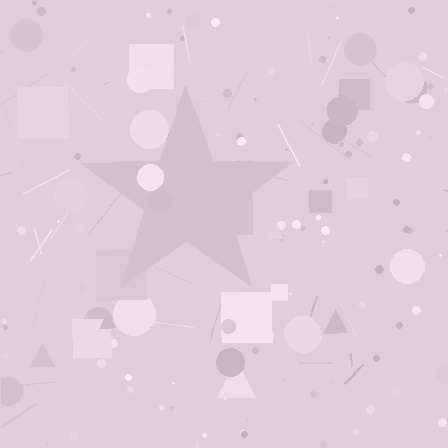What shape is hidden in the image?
A star is hidden in the image.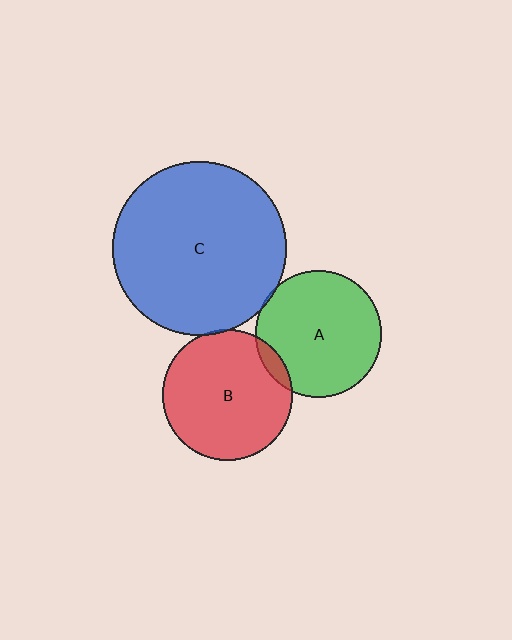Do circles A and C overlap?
Yes.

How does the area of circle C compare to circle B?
Approximately 1.8 times.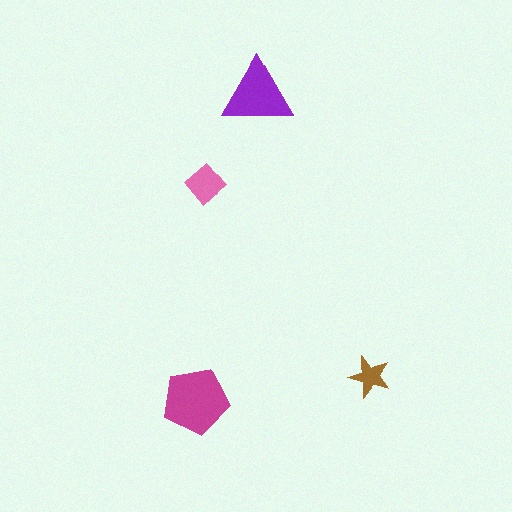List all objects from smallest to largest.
The brown star, the pink diamond, the purple triangle, the magenta pentagon.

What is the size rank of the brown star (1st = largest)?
4th.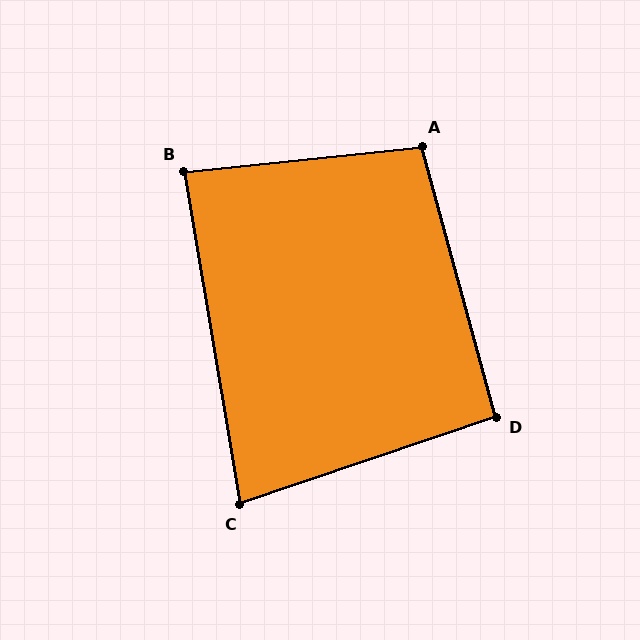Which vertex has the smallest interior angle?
C, at approximately 81 degrees.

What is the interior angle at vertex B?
Approximately 86 degrees (approximately right).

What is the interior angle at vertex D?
Approximately 94 degrees (approximately right).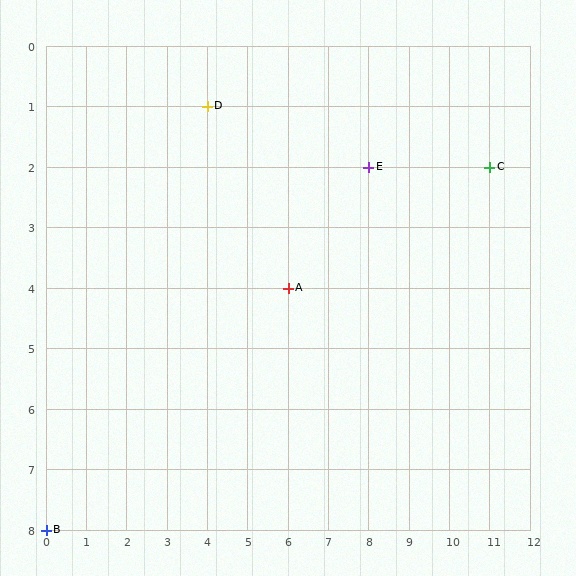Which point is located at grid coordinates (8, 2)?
Point E is at (8, 2).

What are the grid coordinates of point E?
Point E is at grid coordinates (8, 2).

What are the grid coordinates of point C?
Point C is at grid coordinates (11, 2).